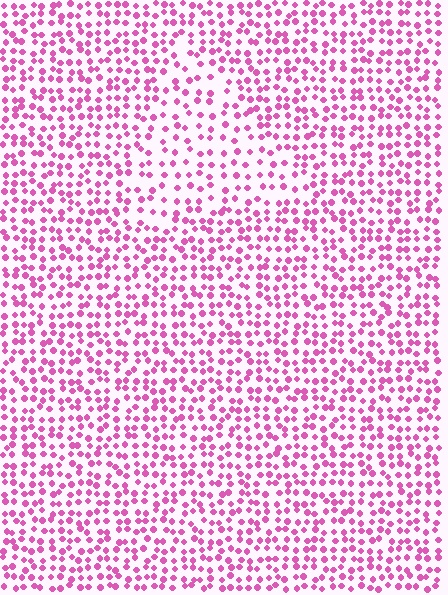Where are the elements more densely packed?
The elements are more densely packed outside the triangle boundary.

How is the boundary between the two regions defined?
The boundary is defined by a change in element density (approximately 1.7x ratio). All elements are the same color, size, and shape.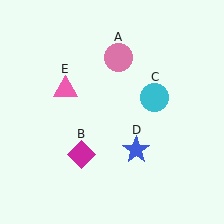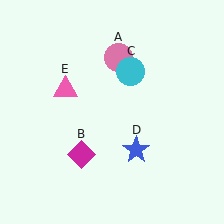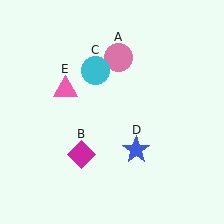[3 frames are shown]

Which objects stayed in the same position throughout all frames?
Pink circle (object A) and magenta diamond (object B) and blue star (object D) and pink triangle (object E) remained stationary.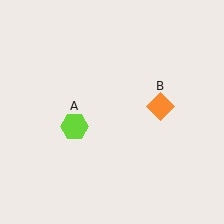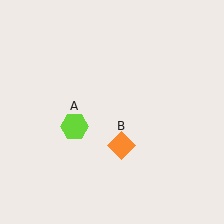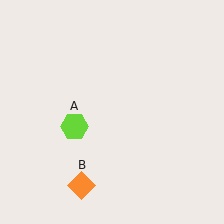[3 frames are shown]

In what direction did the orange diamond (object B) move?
The orange diamond (object B) moved down and to the left.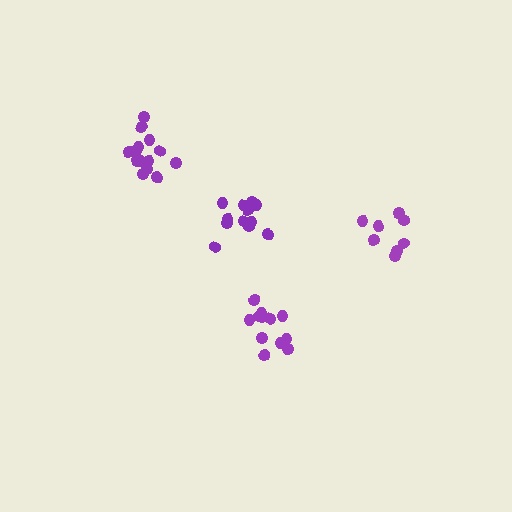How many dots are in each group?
Group 1: 12 dots, Group 2: 12 dots, Group 3: 14 dots, Group 4: 8 dots (46 total).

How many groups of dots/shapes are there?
There are 4 groups.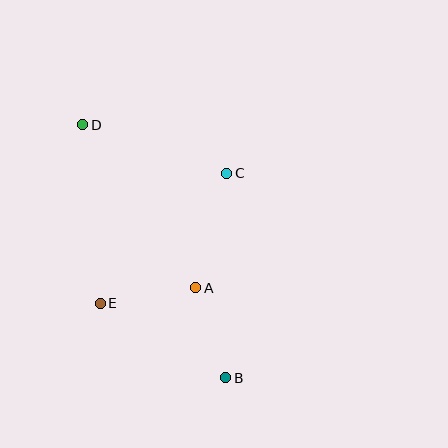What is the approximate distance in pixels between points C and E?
The distance between C and E is approximately 181 pixels.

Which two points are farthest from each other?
Points B and D are farthest from each other.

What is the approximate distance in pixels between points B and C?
The distance between B and C is approximately 204 pixels.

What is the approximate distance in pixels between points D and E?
The distance between D and E is approximately 179 pixels.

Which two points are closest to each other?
Points A and B are closest to each other.